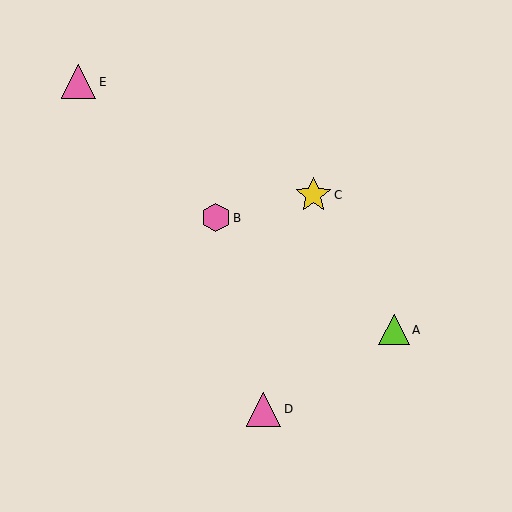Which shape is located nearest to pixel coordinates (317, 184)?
The yellow star (labeled C) at (313, 195) is nearest to that location.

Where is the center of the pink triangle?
The center of the pink triangle is at (264, 409).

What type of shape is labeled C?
Shape C is a yellow star.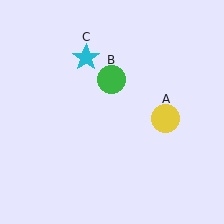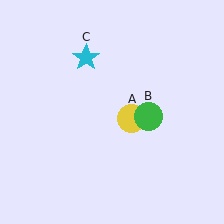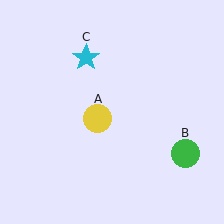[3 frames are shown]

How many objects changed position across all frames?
2 objects changed position: yellow circle (object A), green circle (object B).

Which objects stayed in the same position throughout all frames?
Cyan star (object C) remained stationary.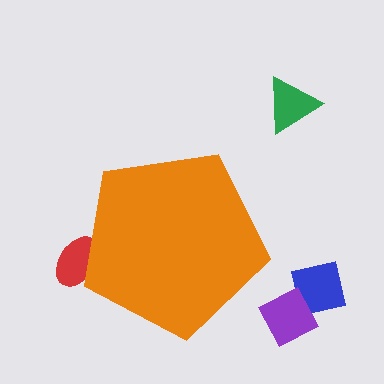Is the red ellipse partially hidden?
Yes, the red ellipse is partially hidden behind the orange pentagon.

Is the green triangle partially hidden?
No, the green triangle is fully visible.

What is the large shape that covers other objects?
An orange pentagon.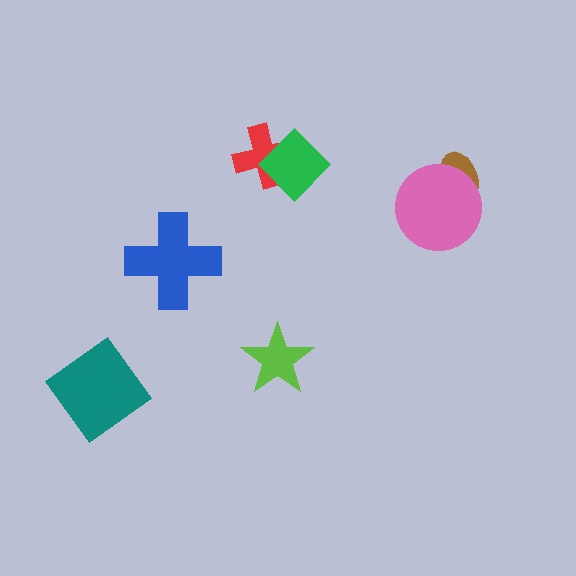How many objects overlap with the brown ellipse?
1 object overlaps with the brown ellipse.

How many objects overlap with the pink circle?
1 object overlaps with the pink circle.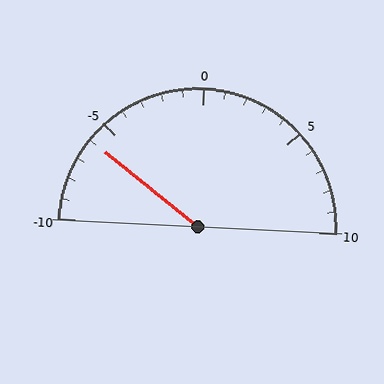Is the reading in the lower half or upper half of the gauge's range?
The reading is in the lower half of the range (-10 to 10).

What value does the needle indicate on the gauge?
The needle indicates approximately -6.